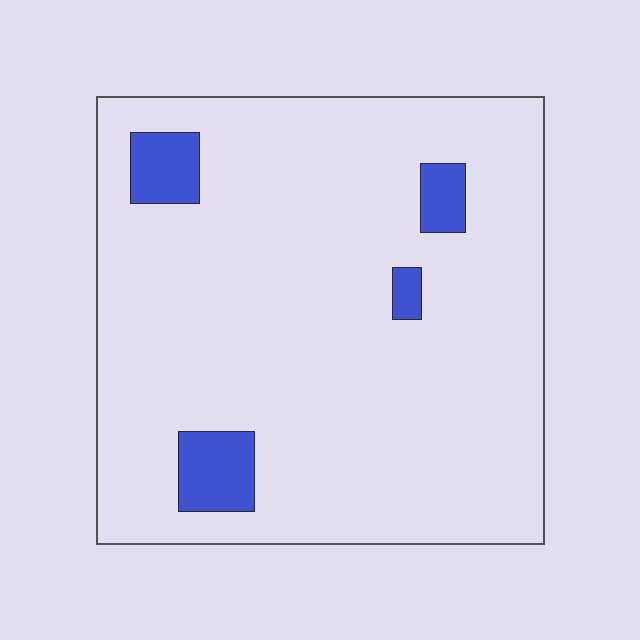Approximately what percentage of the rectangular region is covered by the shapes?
Approximately 10%.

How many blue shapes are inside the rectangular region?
4.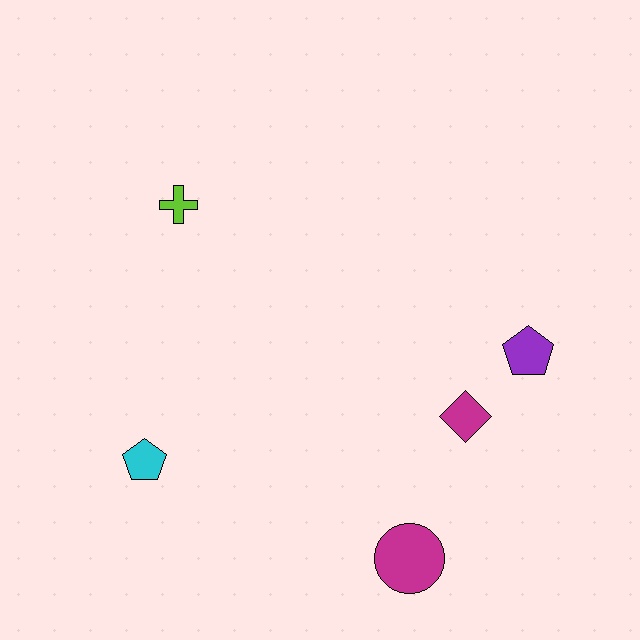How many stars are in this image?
There are no stars.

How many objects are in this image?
There are 5 objects.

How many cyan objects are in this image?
There is 1 cyan object.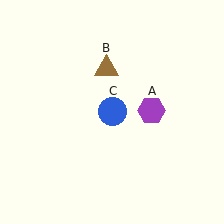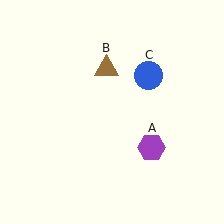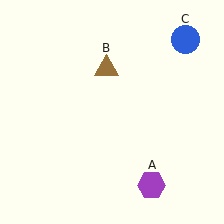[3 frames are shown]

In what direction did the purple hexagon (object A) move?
The purple hexagon (object A) moved down.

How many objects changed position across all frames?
2 objects changed position: purple hexagon (object A), blue circle (object C).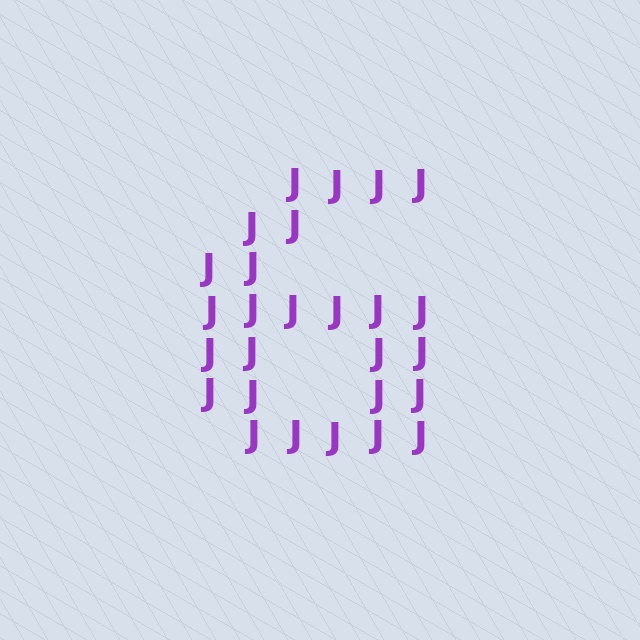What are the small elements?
The small elements are letter J's.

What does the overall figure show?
The overall figure shows the digit 6.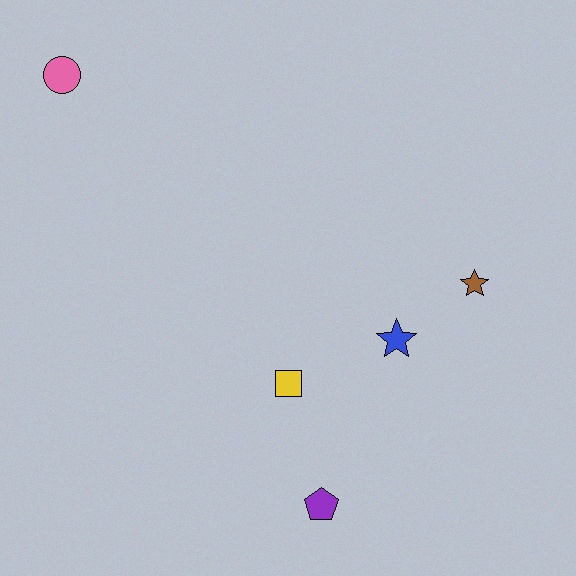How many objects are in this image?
There are 5 objects.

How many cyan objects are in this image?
There are no cyan objects.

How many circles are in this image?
There is 1 circle.